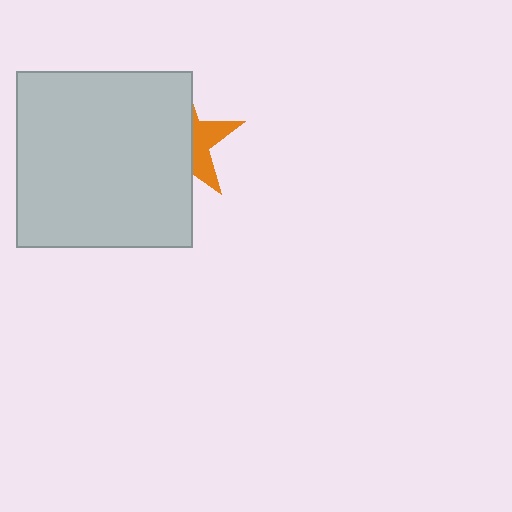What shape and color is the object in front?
The object in front is a light gray square.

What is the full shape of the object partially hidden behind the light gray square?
The partially hidden object is an orange star.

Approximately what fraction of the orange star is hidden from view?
Roughly 66% of the orange star is hidden behind the light gray square.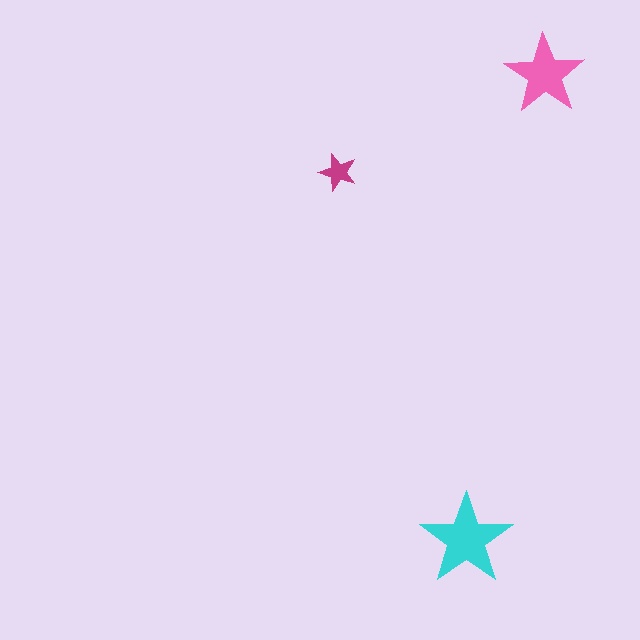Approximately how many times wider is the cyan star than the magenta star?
About 2.5 times wider.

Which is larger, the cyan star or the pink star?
The cyan one.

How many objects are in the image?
There are 3 objects in the image.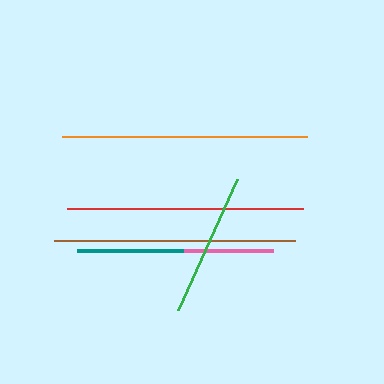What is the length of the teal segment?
The teal segment is approximately 184 pixels long.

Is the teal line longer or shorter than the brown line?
The brown line is longer than the teal line.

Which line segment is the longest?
The orange line is the longest at approximately 245 pixels.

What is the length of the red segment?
The red segment is approximately 235 pixels long.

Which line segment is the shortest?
The pink line is the shortest at approximately 89 pixels.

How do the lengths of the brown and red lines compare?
The brown and red lines are approximately the same length.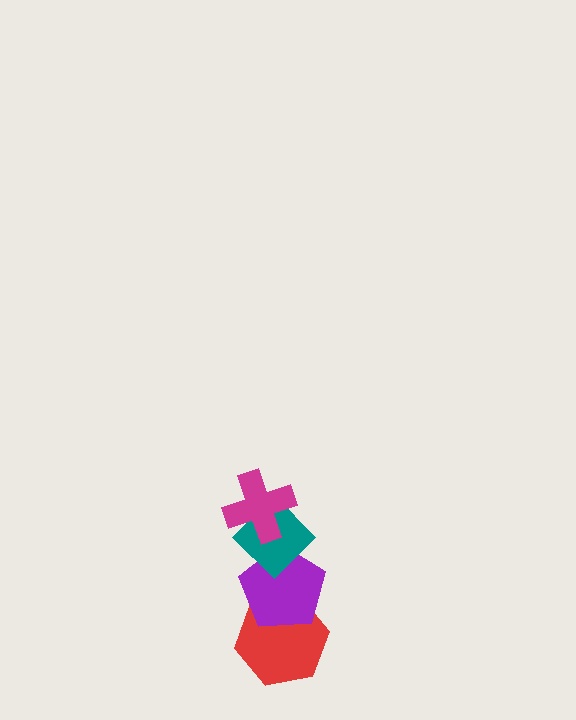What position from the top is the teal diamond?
The teal diamond is 2nd from the top.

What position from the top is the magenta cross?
The magenta cross is 1st from the top.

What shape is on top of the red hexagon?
The purple pentagon is on top of the red hexagon.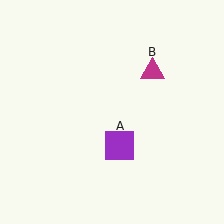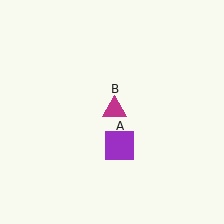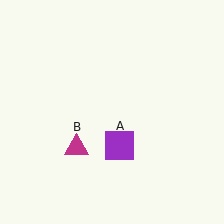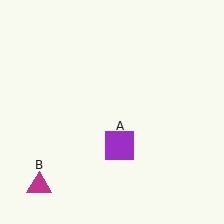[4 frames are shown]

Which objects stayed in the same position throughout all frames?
Purple square (object A) remained stationary.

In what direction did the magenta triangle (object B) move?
The magenta triangle (object B) moved down and to the left.